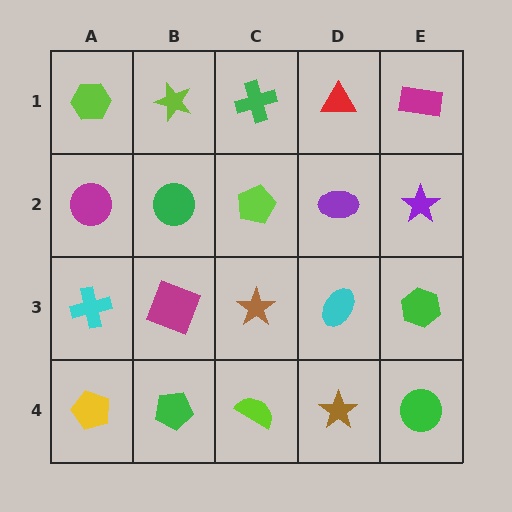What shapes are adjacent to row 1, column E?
A purple star (row 2, column E), a red triangle (row 1, column D).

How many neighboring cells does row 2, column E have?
3.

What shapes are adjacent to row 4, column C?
A brown star (row 3, column C), a green pentagon (row 4, column B), a brown star (row 4, column D).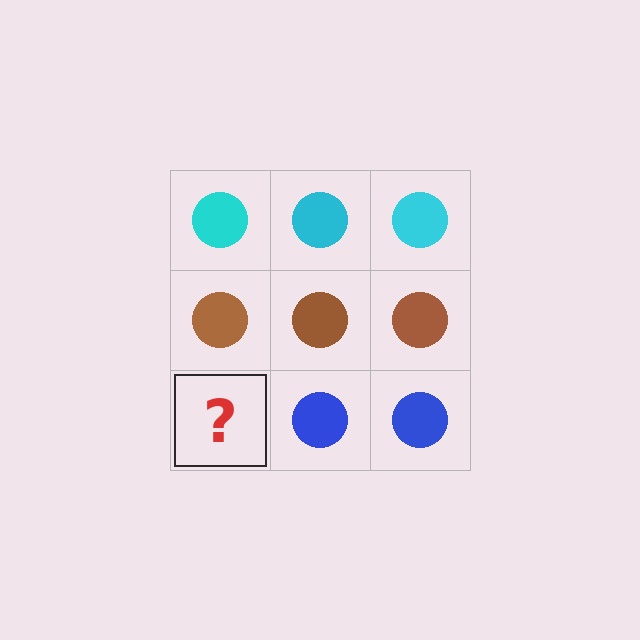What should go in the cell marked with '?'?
The missing cell should contain a blue circle.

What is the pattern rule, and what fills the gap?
The rule is that each row has a consistent color. The gap should be filled with a blue circle.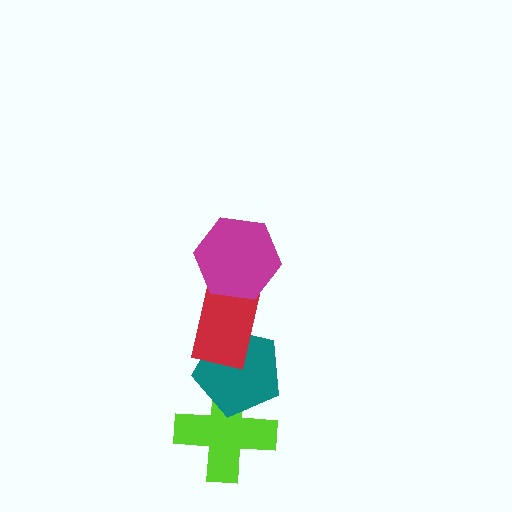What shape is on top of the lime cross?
The teal pentagon is on top of the lime cross.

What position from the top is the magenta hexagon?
The magenta hexagon is 1st from the top.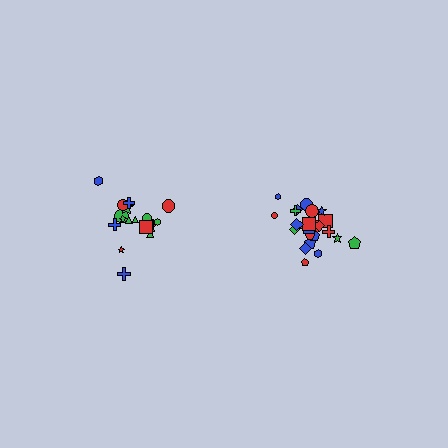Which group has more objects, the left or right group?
The right group.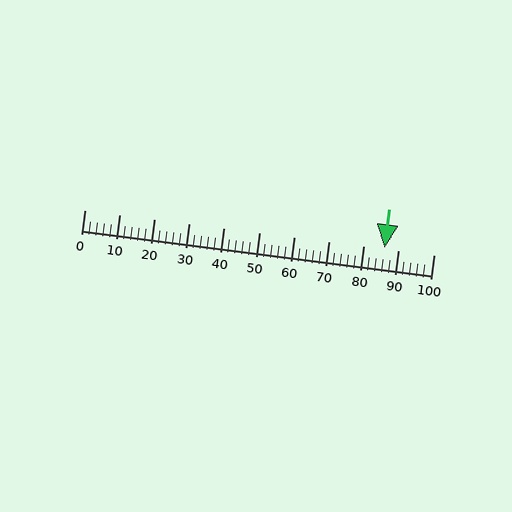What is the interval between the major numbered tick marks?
The major tick marks are spaced 10 units apart.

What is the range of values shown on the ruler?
The ruler shows values from 0 to 100.